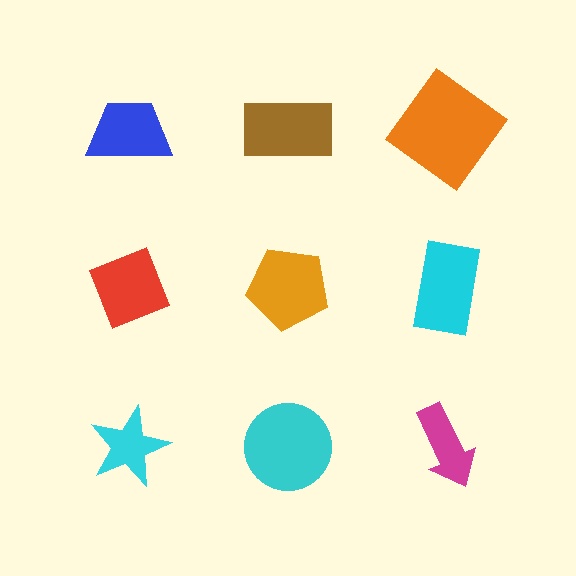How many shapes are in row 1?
3 shapes.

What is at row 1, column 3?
An orange diamond.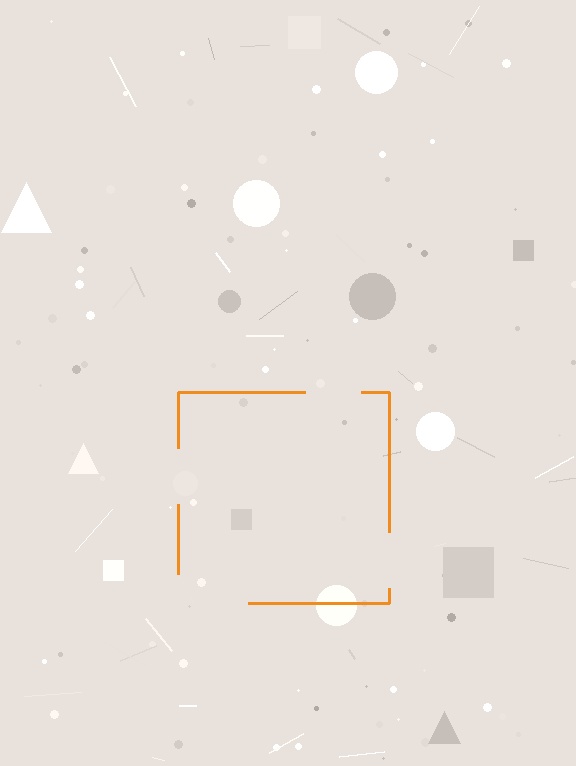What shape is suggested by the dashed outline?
The dashed outline suggests a square.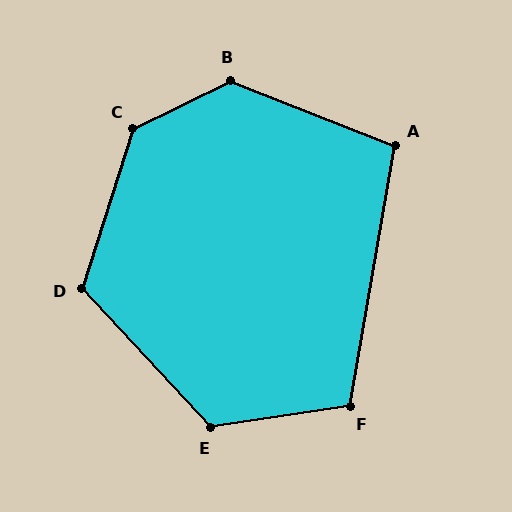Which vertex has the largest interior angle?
C, at approximately 134 degrees.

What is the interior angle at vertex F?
Approximately 108 degrees (obtuse).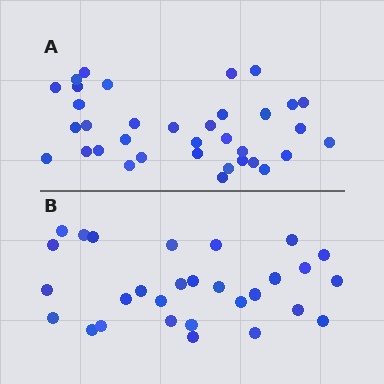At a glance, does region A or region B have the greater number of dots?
Region A (the top region) has more dots.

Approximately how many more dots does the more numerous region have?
Region A has about 6 more dots than region B.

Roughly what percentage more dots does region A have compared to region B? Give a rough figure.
About 20% more.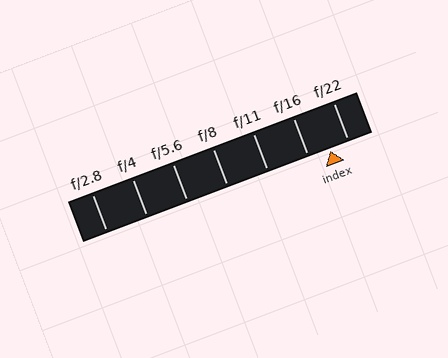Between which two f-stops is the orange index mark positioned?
The index mark is between f/16 and f/22.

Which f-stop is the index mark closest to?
The index mark is closest to f/22.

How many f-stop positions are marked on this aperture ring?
There are 7 f-stop positions marked.